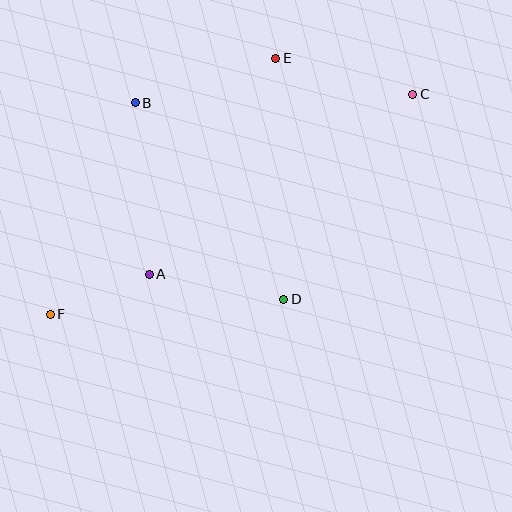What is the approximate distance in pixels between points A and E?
The distance between A and E is approximately 250 pixels.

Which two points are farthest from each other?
Points C and F are farthest from each other.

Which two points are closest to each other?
Points A and F are closest to each other.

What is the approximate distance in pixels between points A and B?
The distance between A and B is approximately 172 pixels.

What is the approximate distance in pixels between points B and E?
The distance between B and E is approximately 147 pixels.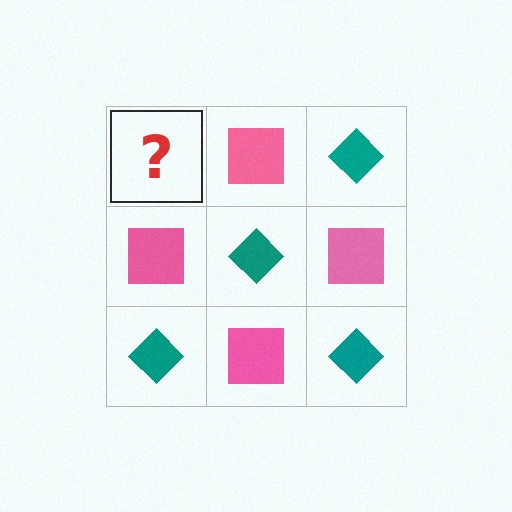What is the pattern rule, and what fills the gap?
The rule is that it alternates teal diamond and pink square in a checkerboard pattern. The gap should be filled with a teal diamond.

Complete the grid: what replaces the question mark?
The question mark should be replaced with a teal diamond.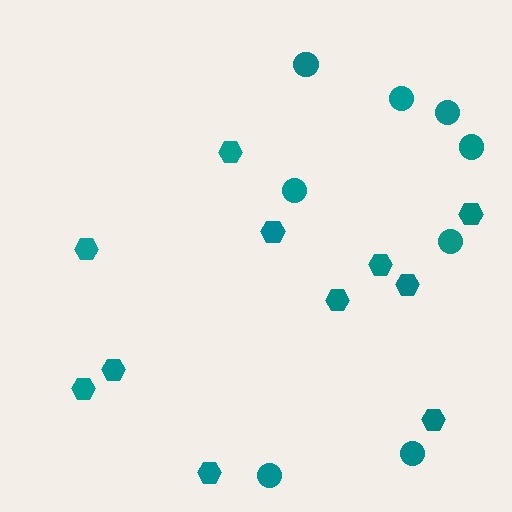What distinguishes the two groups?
There are 2 groups: one group of hexagons (11) and one group of circles (8).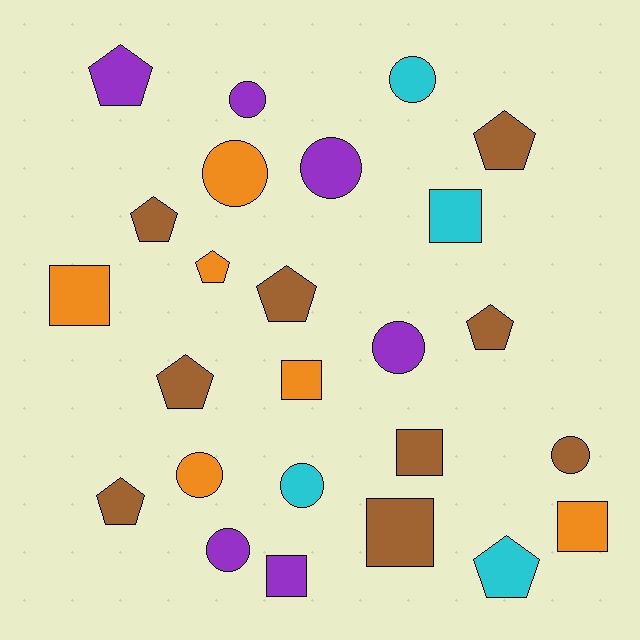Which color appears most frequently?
Brown, with 9 objects.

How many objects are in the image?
There are 25 objects.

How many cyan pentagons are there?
There is 1 cyan pentagon.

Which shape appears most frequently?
Circle, with 9 objects.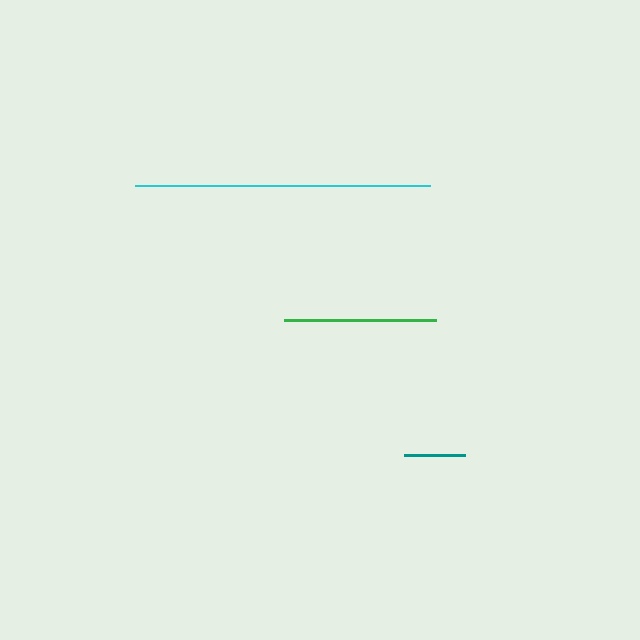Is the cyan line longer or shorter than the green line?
The cyan line is longer than the green line.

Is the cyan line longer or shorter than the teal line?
The cyan line is longer than the teal line.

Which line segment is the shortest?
The teal line is the shortest at approximately 61 pixels.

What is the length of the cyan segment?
The cyan segment is approximately 295 pixels long.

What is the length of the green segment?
The green segment is approximately 152 pixels long.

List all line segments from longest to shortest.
From longest to shortest: cyan, green, teal.